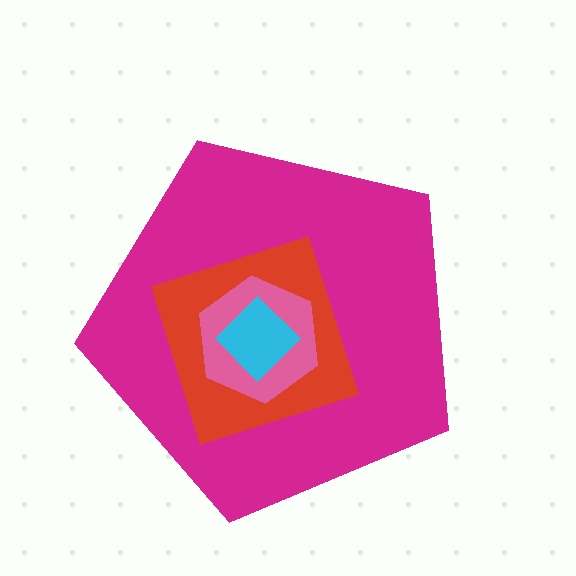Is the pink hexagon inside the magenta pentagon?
Yes.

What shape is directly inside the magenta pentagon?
The red square.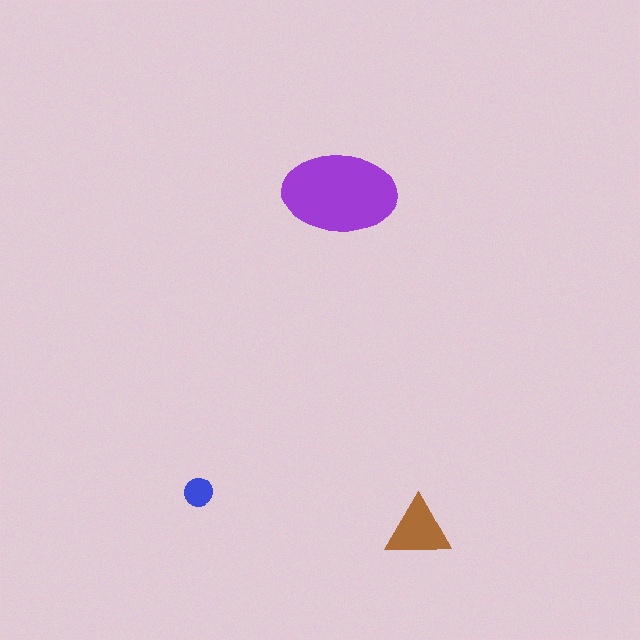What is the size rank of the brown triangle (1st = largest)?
2nd.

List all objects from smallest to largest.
The blue circle, the brown triangle, the purple ellipse.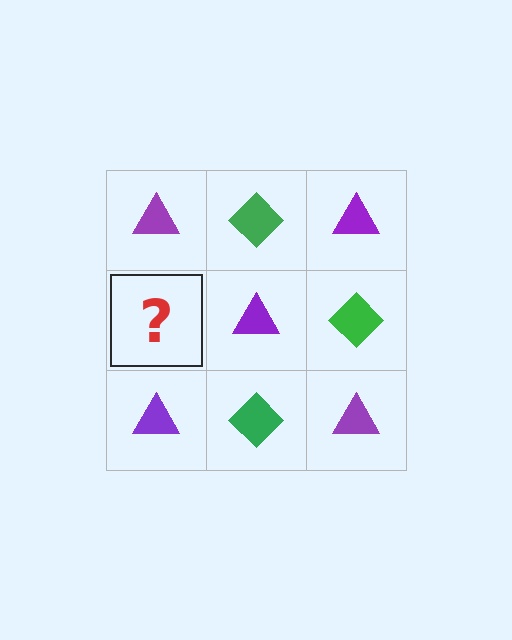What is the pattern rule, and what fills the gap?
The rule is that it alternates purple triangle and green diamond in a checkerboard pattern. The gap should be filled with a green diamond.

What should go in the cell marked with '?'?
The missing cell should contain a green diamond.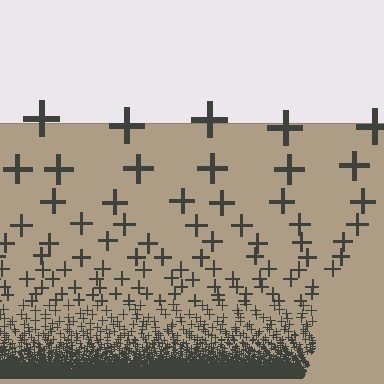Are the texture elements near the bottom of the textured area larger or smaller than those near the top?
Smaller. The gradient is inverted — elements near the bottom are smaller and denser.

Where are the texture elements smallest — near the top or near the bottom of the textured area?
Near the bottom.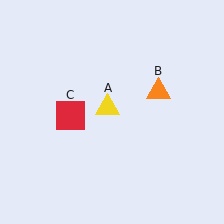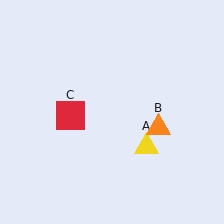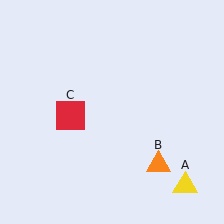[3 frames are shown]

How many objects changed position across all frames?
2 objects changed position: yellow triangle (object A), orange triangle (object B).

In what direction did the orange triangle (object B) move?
The orange triangle (object B) moved down.